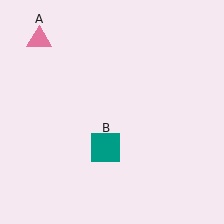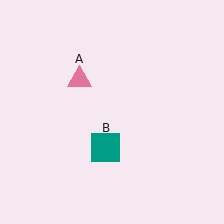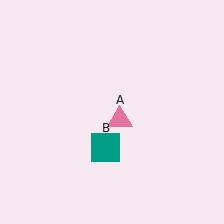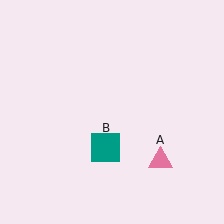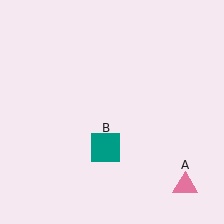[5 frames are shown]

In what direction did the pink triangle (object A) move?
The pink triangle (object A) moved down and to the right.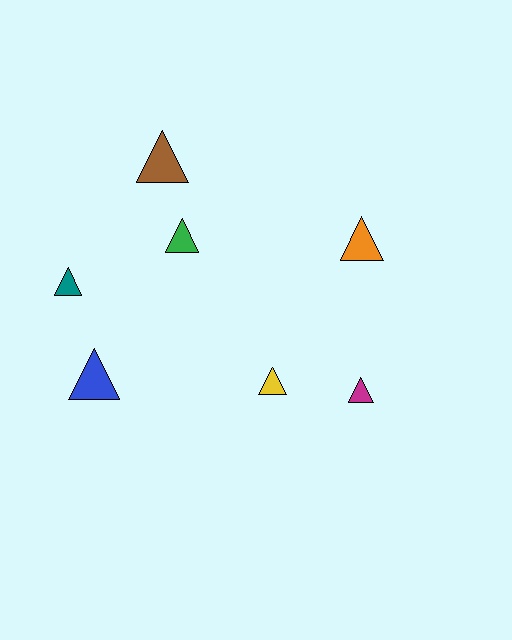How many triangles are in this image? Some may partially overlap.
There are 7 triangles.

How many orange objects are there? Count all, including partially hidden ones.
There is 1 orange object.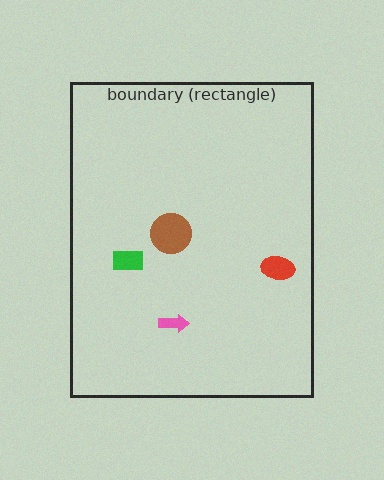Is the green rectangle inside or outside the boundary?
Inside.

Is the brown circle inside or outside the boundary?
Inside.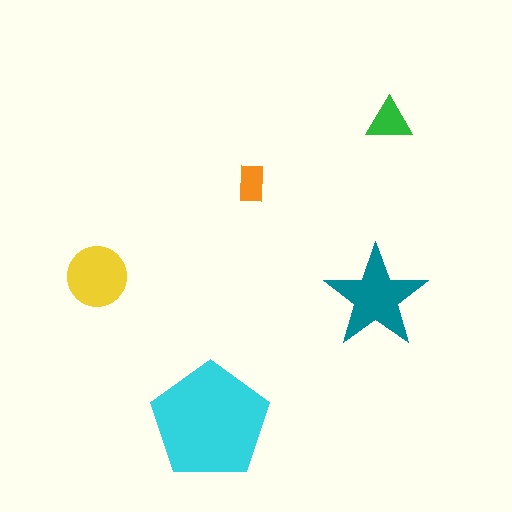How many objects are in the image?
There are 5 objects in the image.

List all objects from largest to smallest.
The cyan pentagon, the teal star, the yellow circle, the green triangle, the orange rectangle.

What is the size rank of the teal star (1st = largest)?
2nd.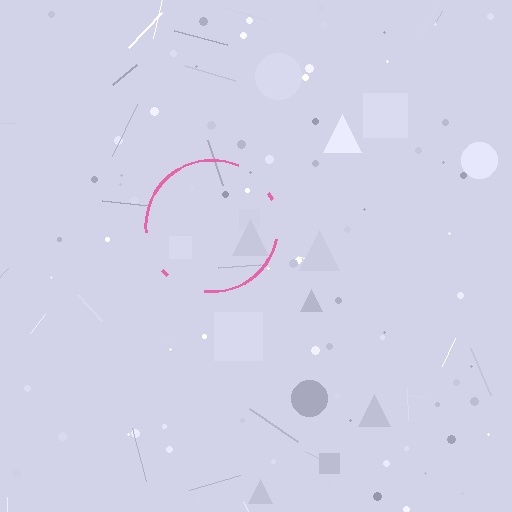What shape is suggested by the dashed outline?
The dashed outline suggests a circle.